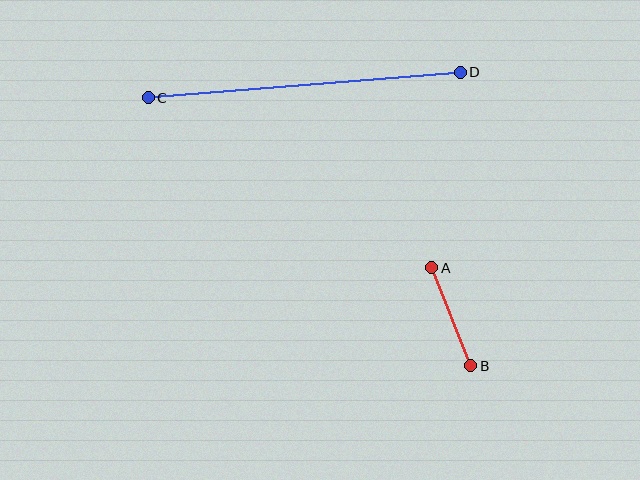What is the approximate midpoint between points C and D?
The midpoint is at approximately (304, 85) pixels.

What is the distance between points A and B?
The distance is approximately 106 pixels.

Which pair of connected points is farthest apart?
Points C and D are farthest apart.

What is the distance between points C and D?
The distance is approximately 313 pixels.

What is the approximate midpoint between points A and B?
The midpoint is at approximately (451, 317) pixels.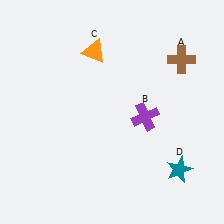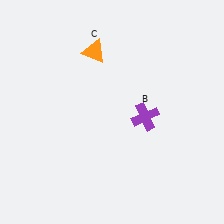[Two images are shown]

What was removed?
The teal star (D), the brown cross (A) were removed in Image 2.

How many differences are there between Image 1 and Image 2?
There are 2 differences between the two images.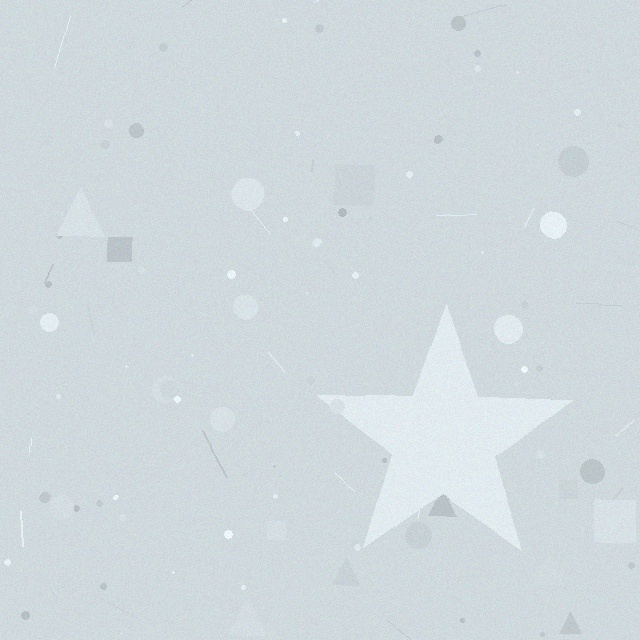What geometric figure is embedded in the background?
A star is embedded in the background.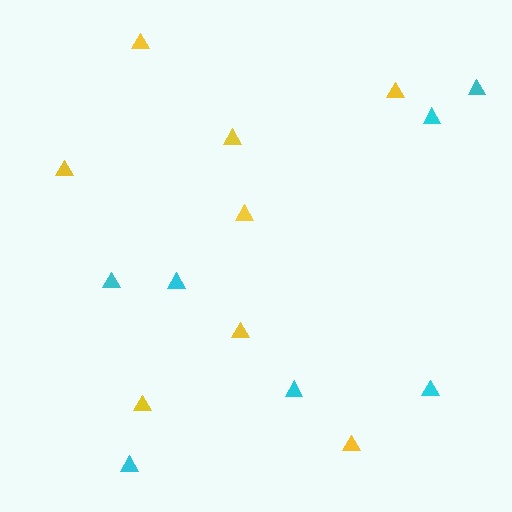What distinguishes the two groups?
There are 2 groups: one group of cyan triangles (7) and one group of yellow triangles (8).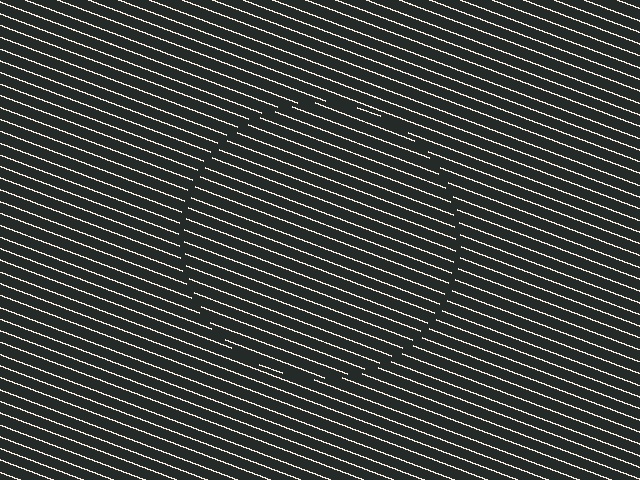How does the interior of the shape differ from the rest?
The interior of the shape contains the same grating, shifted by half a period — the contour is defined by the phase discontinuity where line-ends from the inner and outer gratings abut.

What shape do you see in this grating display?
An illusory circle. The interior of the shape contains the same grating, shifted by half a period — the contour is defined by the phase discontinuity where line-ends from the inner and outer gratings abut.